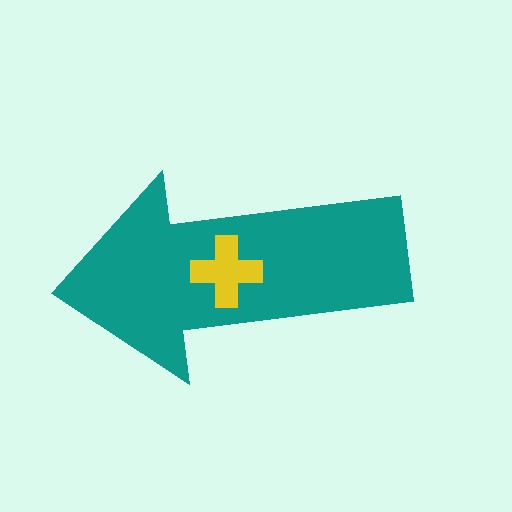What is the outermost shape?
The teal arrow.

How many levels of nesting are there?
2.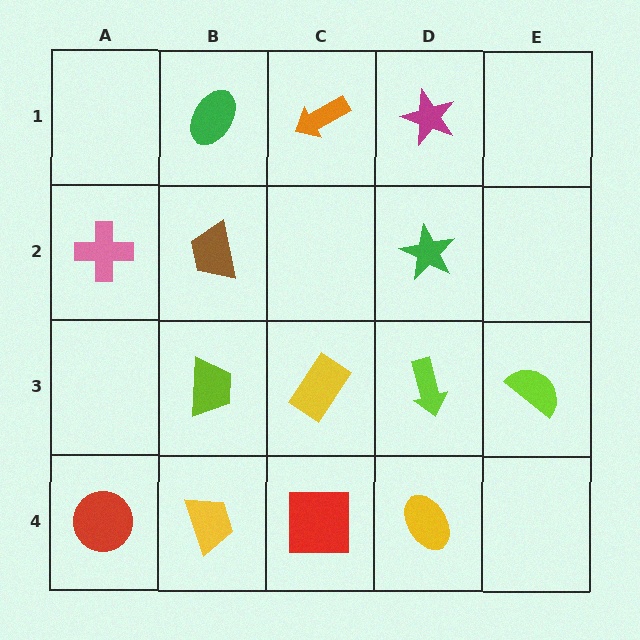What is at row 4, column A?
A red circle.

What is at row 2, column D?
A green star.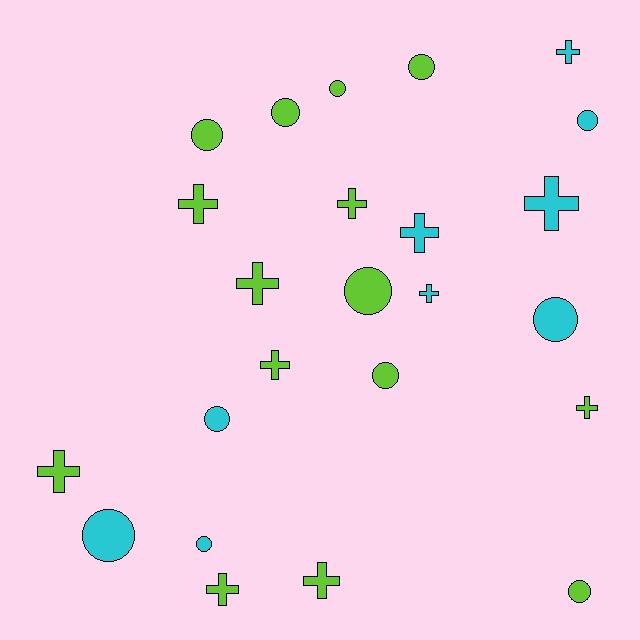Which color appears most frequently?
Lime, with 15 objects.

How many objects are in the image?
There are 24 objects.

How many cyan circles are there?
There are 5 cyan circles.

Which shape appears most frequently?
Cross, with 12 objects.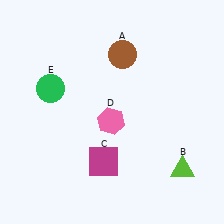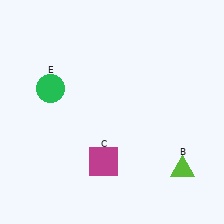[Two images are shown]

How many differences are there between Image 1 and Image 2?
There are 2 differences between the two images.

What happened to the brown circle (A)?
The brown circle (A) was removed in Image 2. It was in the top-right area of Image 1.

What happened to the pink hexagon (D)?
The pink hexagon (D) was removed in Image 2. It was in the bottom-left area of Image 1.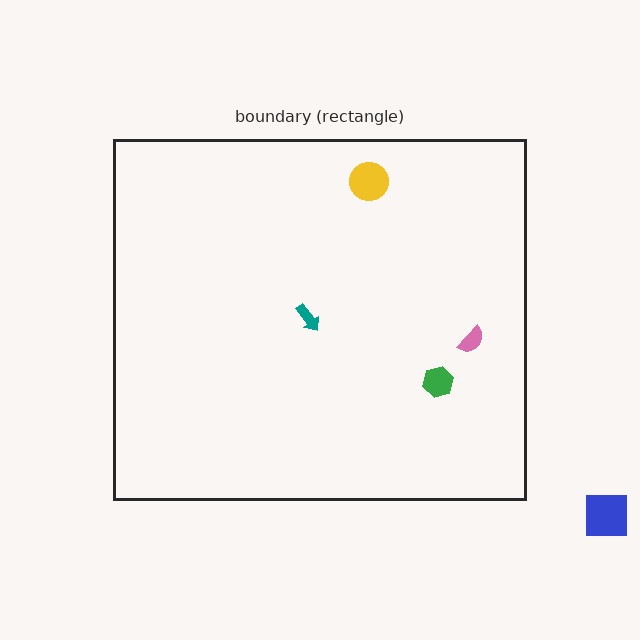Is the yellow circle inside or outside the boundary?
Inside.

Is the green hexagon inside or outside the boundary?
Inside.